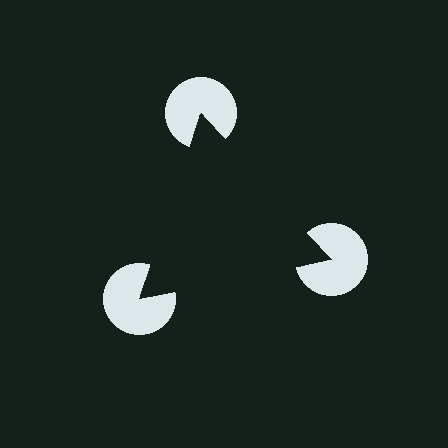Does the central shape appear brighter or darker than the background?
It typically appears slightly darker than the background, even though no actual brightness change is drawn.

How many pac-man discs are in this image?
There are 3 — one at each vertex of the illusory triangle.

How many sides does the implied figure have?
3 sides.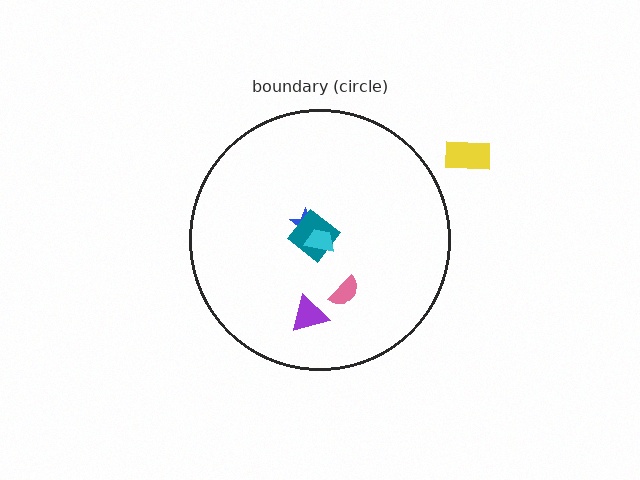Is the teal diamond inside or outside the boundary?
Inside.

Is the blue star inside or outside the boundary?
Inside.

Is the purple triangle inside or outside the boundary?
Inside.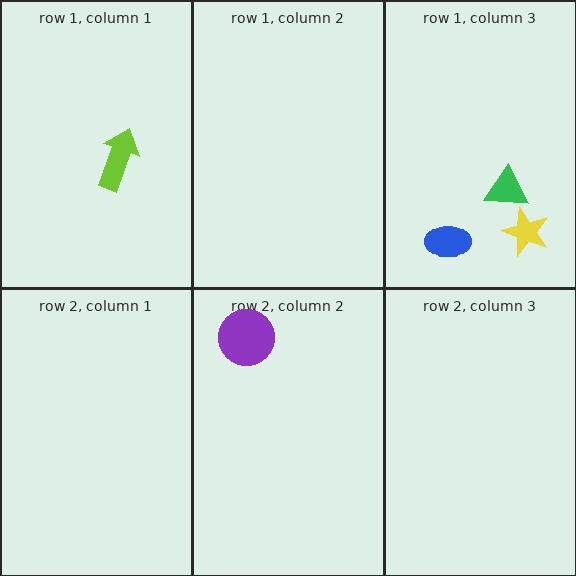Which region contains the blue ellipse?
The row 1, column 3 region.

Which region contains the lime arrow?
The row 1, column 1 region.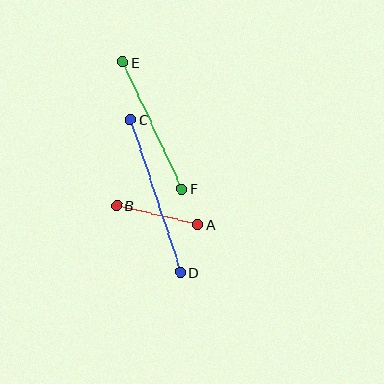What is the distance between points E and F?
The distance is approximately 140 pixels.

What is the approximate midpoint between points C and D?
The midpoint is at approximately (156, 196) pixels.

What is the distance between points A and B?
The distance is approximately 83 pixels.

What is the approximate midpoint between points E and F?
The midpoint is at approximately (152, 126) pixels.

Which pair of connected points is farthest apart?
Points C and D are farthest apart.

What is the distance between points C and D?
The distance is approximately 161 pixels.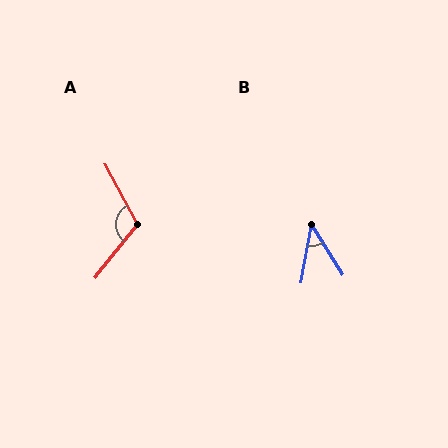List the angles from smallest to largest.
B (42°), A (113°).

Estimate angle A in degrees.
Approximately 113 degrees.